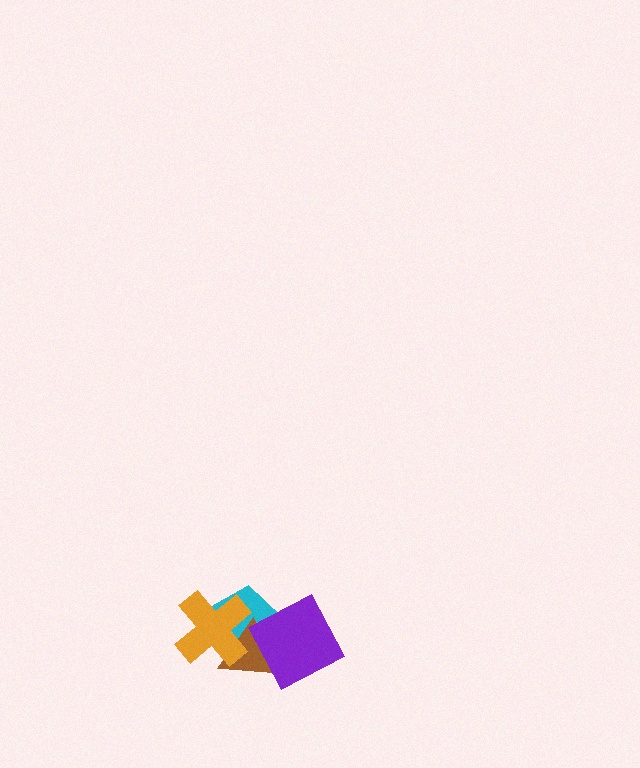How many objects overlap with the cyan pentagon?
3 objects overlap with the cyan pentagon.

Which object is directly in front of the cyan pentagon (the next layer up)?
The brown triangle is directly in front of the cyan pentagon.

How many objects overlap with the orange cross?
2 objects overlap with the orange cross.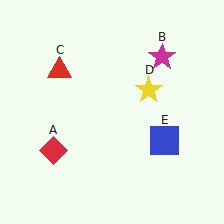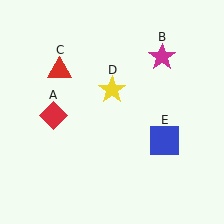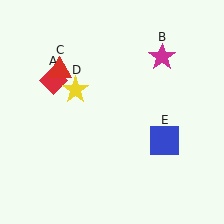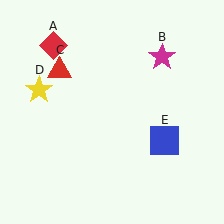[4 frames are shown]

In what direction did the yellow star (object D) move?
The yellow star (object D) moved left.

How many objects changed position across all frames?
2 objects changed position: red diamond (object A), yellow star (object D).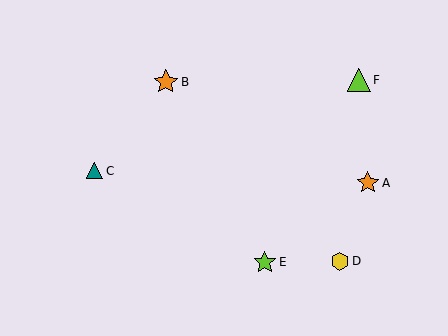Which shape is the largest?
The orange star (labeled B) is the largest.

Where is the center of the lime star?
The center of the lime star is at (265, 262).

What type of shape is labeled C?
Shape C is a teal triangle.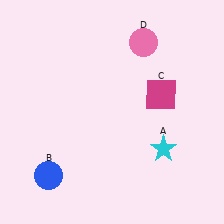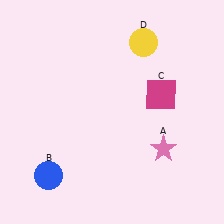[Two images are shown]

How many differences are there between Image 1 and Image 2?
There are 2 differences between the two images.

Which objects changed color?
A changed from cyan to pink. D changed from pink to yellow.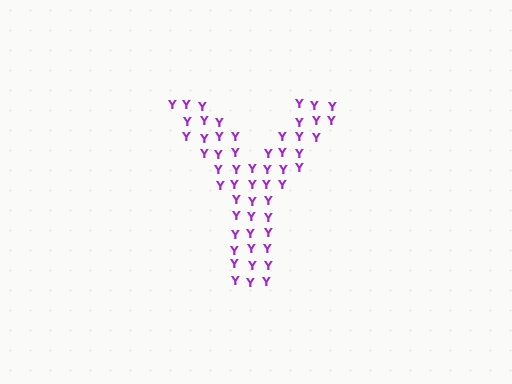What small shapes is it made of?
It is made of small letter Y's.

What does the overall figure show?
The overall figure shows the letter Y.